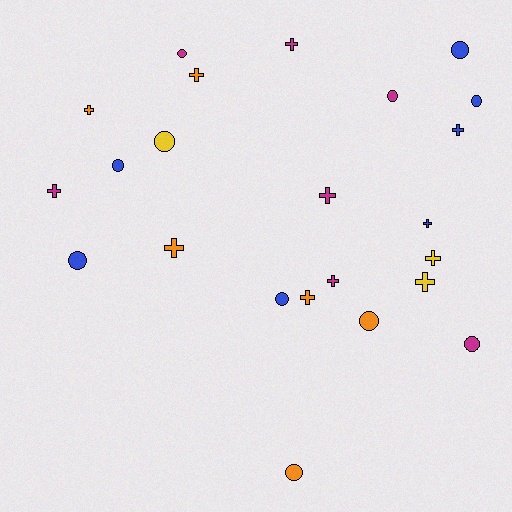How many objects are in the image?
There are 23 objects.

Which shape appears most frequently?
Cross, with 12 objects.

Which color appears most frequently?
Blue, with 7 objects.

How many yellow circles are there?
There is 1 yellow circle.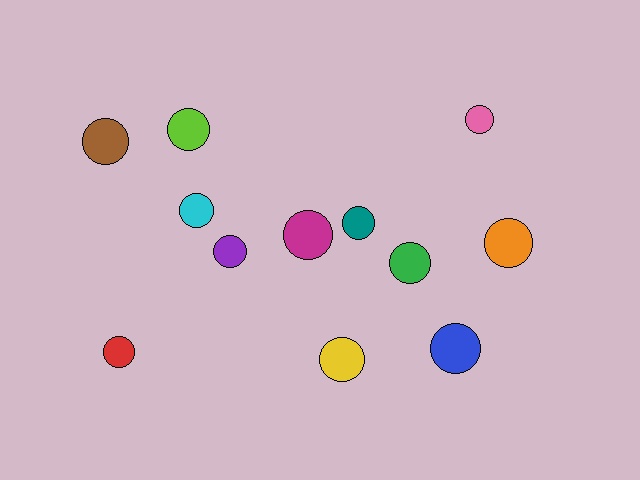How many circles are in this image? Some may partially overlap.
There are 12 circles.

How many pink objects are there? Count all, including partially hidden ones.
There is 1 pink object.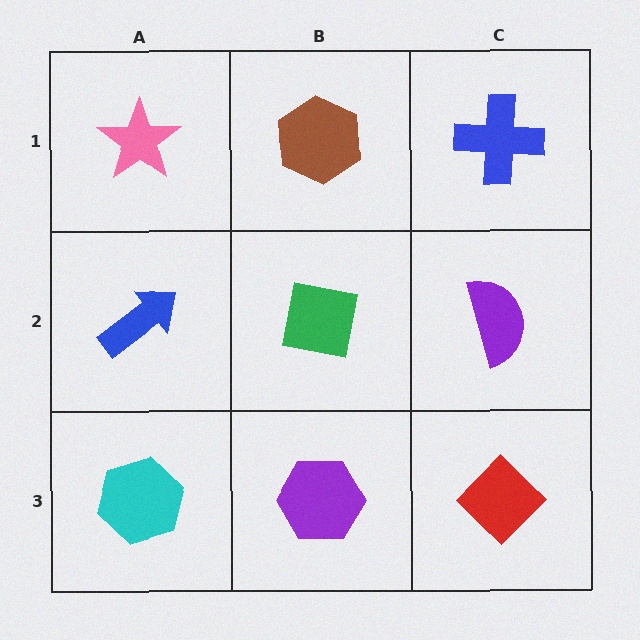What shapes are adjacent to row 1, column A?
A blue arrow (row 2, column A), a brown hexagon (row 1, column B).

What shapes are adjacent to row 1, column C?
A purple semicircle (row 2, column C), a brown hexagon (row 1, column B).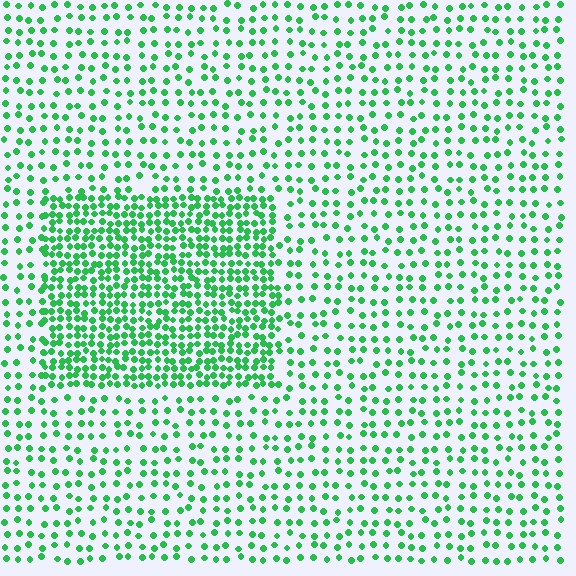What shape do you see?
I see a rectangle.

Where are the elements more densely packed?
The elements are more densely packed inside the rectangle boundary.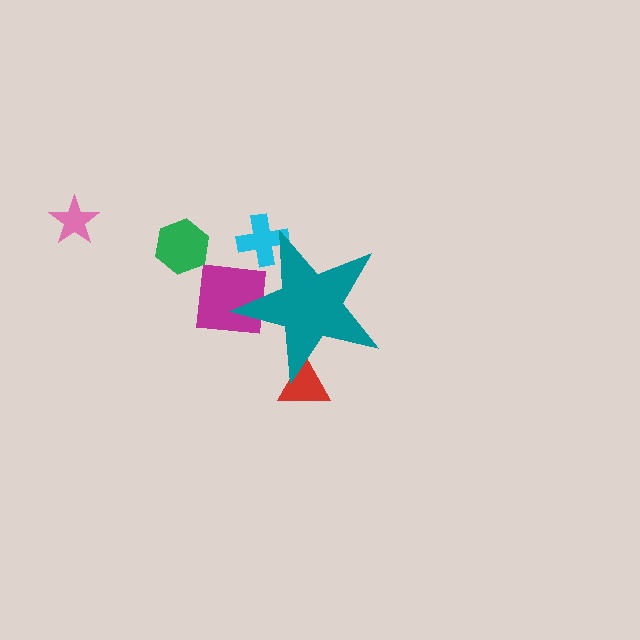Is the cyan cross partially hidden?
Yes, the cyan cross is partially hidden behind the teal star.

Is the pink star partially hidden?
No, the pink star is fully visible.